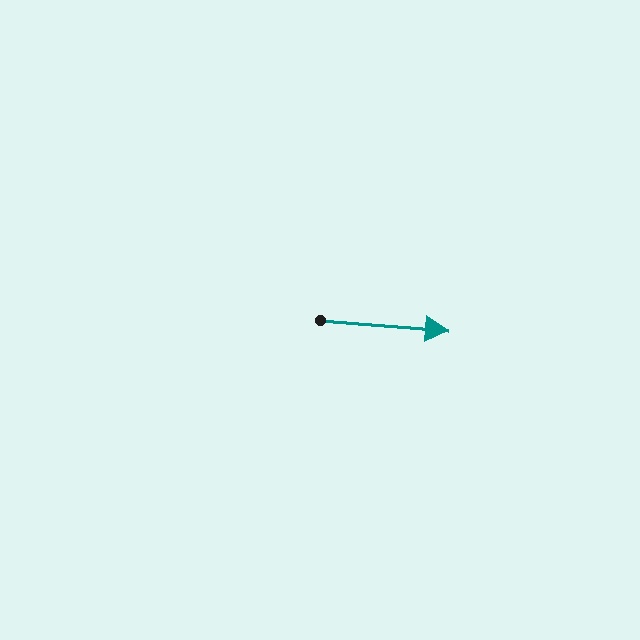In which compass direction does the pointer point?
East.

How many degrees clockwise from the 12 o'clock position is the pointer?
Approximately 95 degrees.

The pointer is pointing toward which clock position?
Roughly 3 o'clock.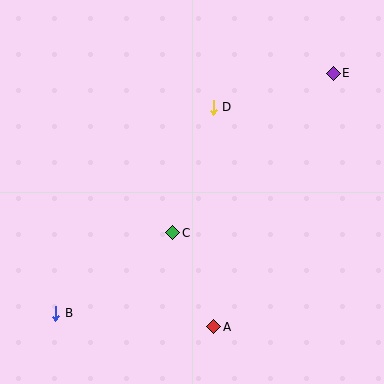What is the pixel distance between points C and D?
The distance between C and D is 132 pixels.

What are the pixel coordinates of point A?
Point A is at (214, 327).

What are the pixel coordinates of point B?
Point B is at (56, 313).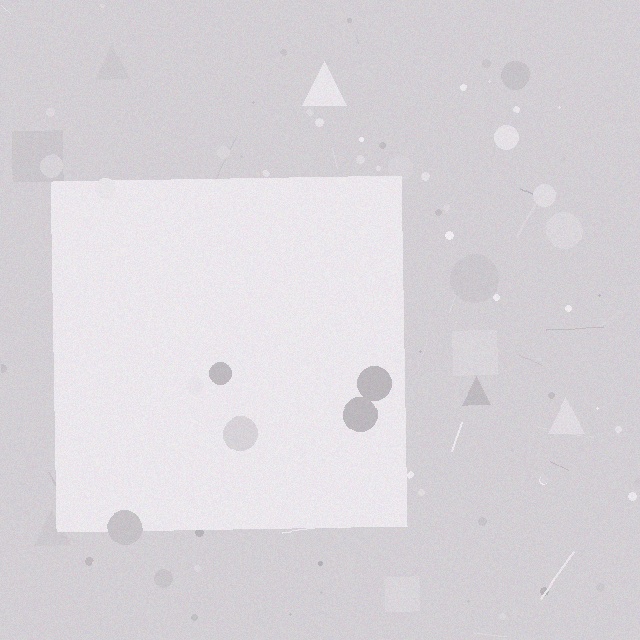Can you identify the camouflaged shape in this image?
The camouflaged shape is a square.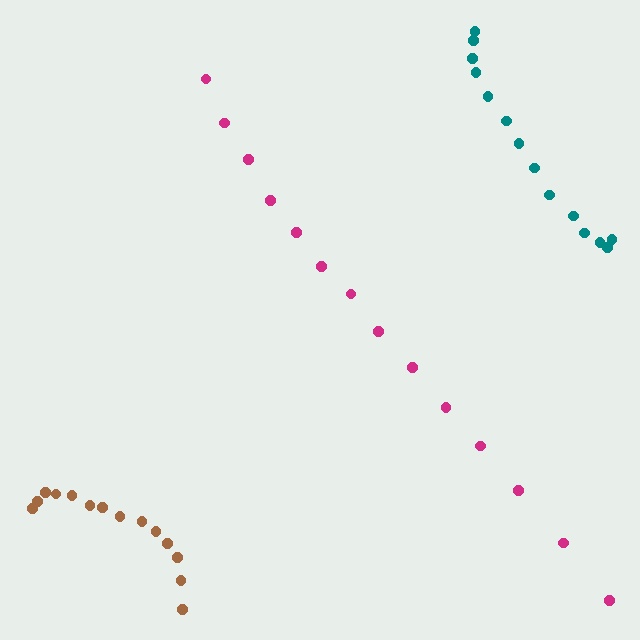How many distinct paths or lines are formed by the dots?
There are 3 distinct paths.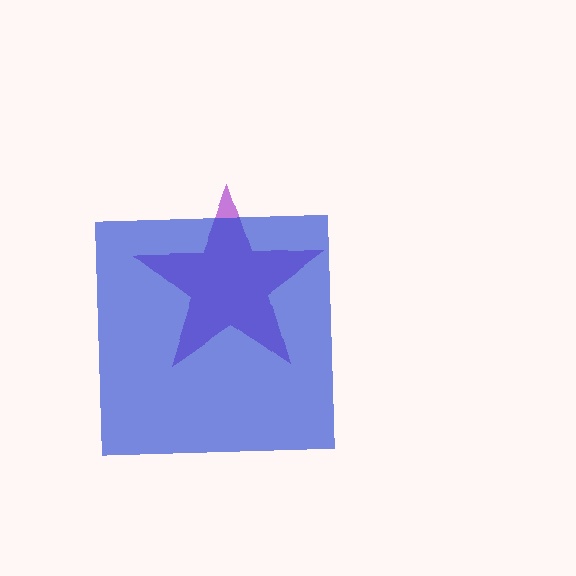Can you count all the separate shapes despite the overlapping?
Yes, there are 2 separate shapes.